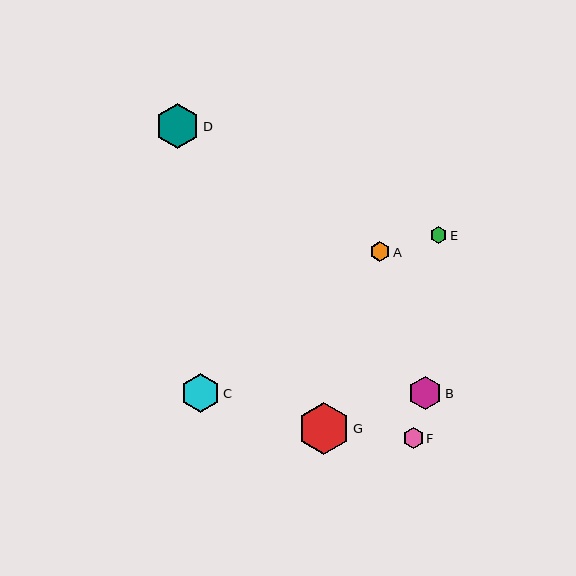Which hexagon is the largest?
Hexagon G is the largest with a size of approximately 52 pixels.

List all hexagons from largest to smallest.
From largest to smallest: G, D, C, B, F, A, E.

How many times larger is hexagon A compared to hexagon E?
Hexagon A is approximately 1.2 times the size of hexagon E.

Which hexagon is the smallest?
Hexagon E is the smallest with a size of approximately 17 pixels.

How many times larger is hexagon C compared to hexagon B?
Hexagon C is approximately 1.2 times the size of hexagon B.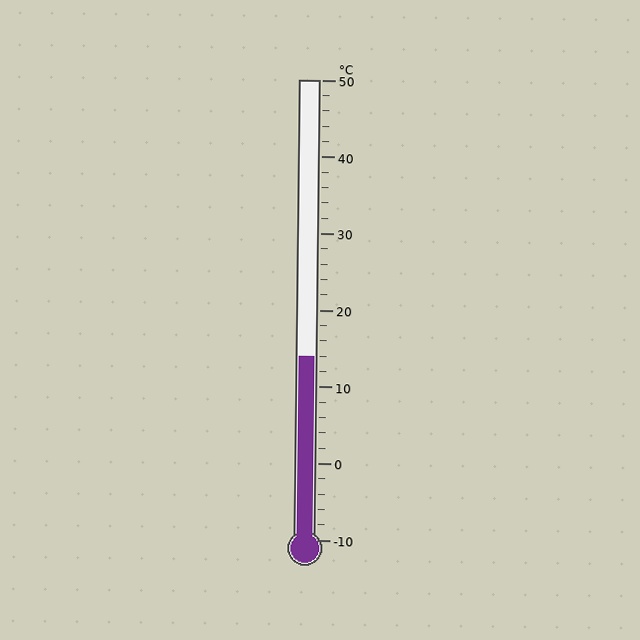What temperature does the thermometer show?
The thermometer shows approximately 14°C.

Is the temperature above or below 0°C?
The temperature is above 0°C.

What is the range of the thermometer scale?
The thermometer scale ranges from -10°C to 50°C.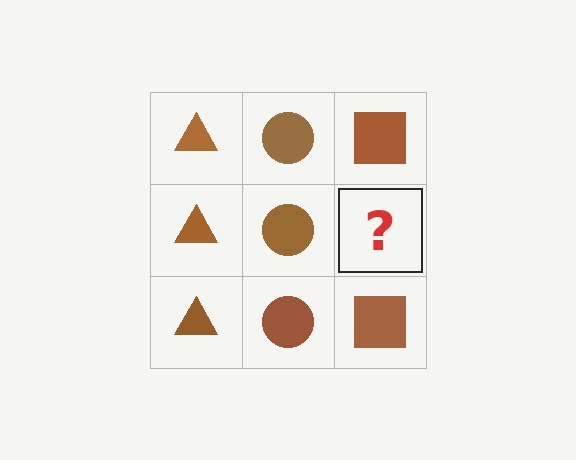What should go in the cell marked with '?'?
The missing cell should contain a brown square.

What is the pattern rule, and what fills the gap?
The rule is that each column has a consistent shape. The gap should be filled with a brown square.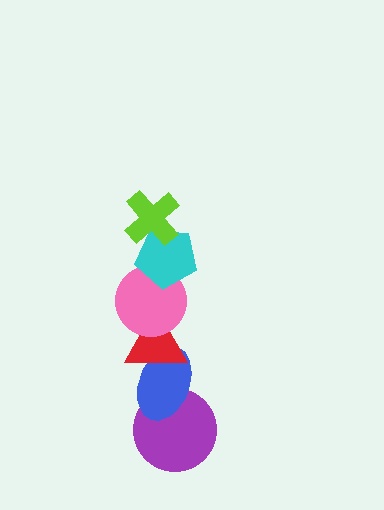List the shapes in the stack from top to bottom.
From top to bottom: the lime cross, the cyan pentagon, the pink circle, the red triangle, the blue ellipse, the purple circle.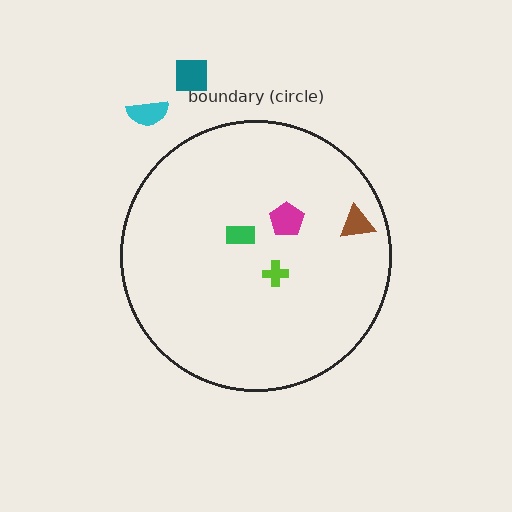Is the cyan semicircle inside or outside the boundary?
Outside.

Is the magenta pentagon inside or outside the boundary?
Inside.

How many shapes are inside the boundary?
4 inside, 2 outside.